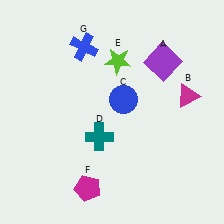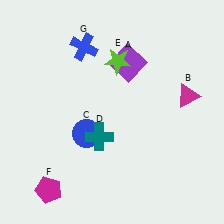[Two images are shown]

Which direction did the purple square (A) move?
The purple square (A) moved left.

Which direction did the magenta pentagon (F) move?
The magenta pentagon (F) moved left.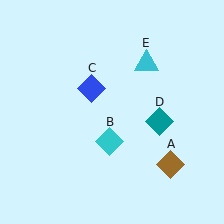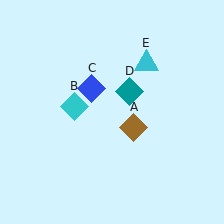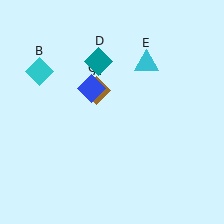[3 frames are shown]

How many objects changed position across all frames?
3 objects changed position: brown diamond (object A), cyan diamond (object B), teal diamond (object D).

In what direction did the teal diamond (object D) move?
The teal diamond (object D) moved up and to the left.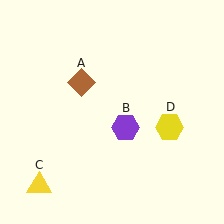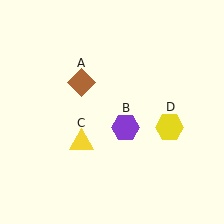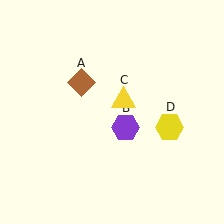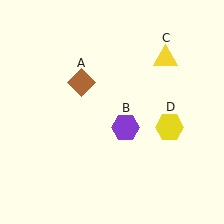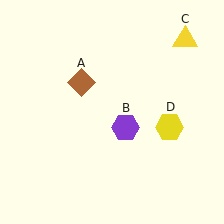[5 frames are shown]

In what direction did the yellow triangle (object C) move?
The yellow triangle (object C) moved up and to the right.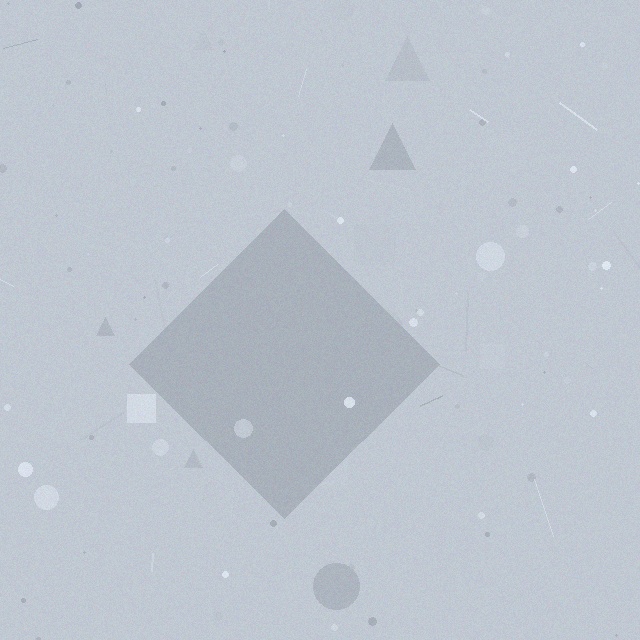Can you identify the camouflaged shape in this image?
The camouflaged shape is a diamond.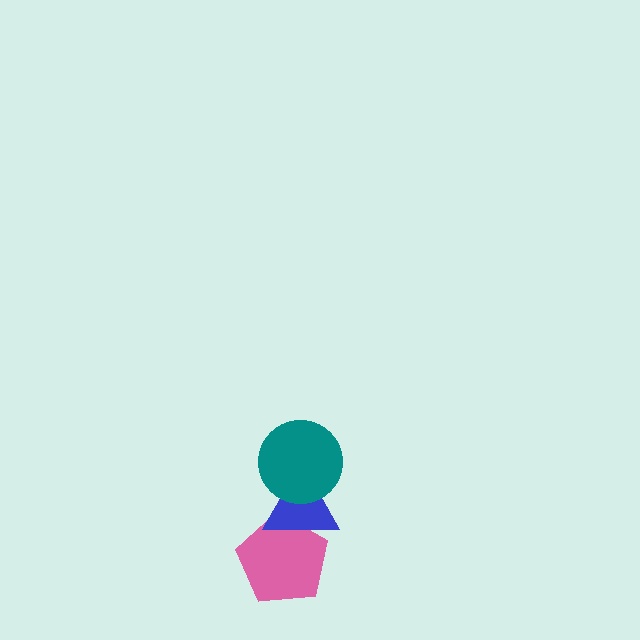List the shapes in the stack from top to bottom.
From top to bottom: the teal circle, the blue triangle, the pink pentagon.